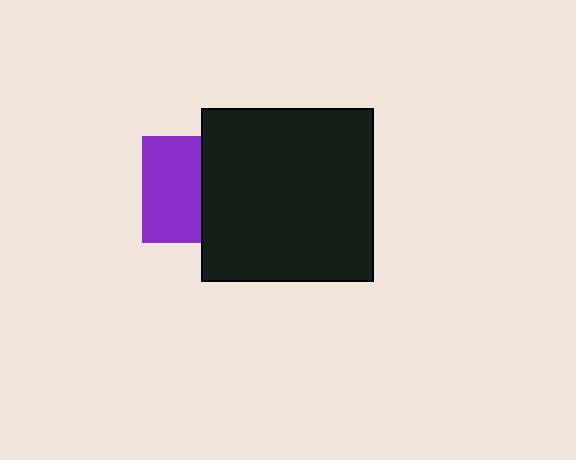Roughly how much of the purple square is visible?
About half of it is visible (roughly 56%).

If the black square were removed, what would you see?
You would see the complete purple square.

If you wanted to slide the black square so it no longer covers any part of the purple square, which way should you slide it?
Slide it right — that is the most direct way to separate the two shapes.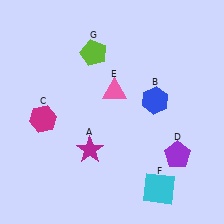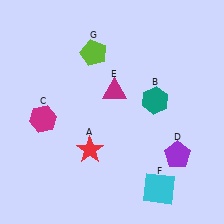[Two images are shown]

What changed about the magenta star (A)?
In Image 1, A is magenta. In Image 2, it changed to red.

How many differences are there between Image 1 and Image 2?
There are 3 differences between the two images.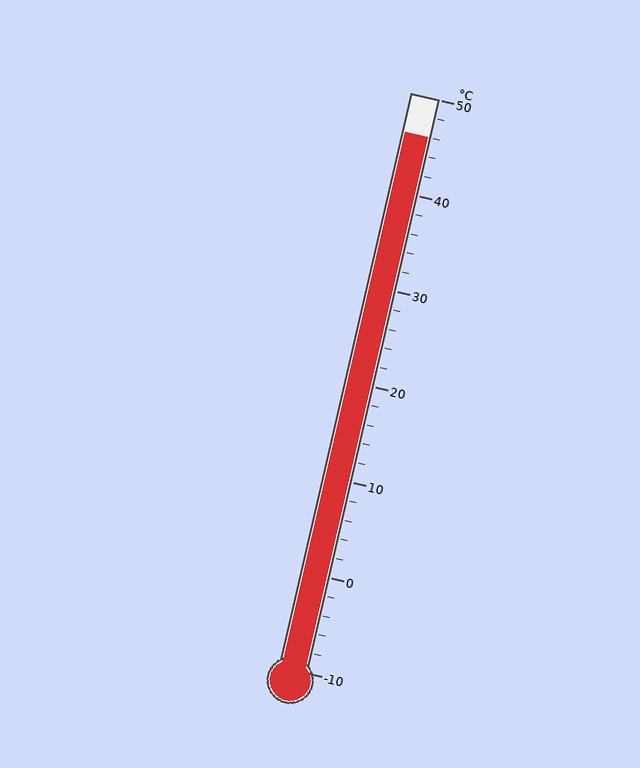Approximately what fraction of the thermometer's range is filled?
The thermometer is filled to approximately 95% of its range.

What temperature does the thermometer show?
The thermometer shows approximately 46°C.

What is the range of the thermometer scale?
The thermometer scale ranges from -10°C to 50°C.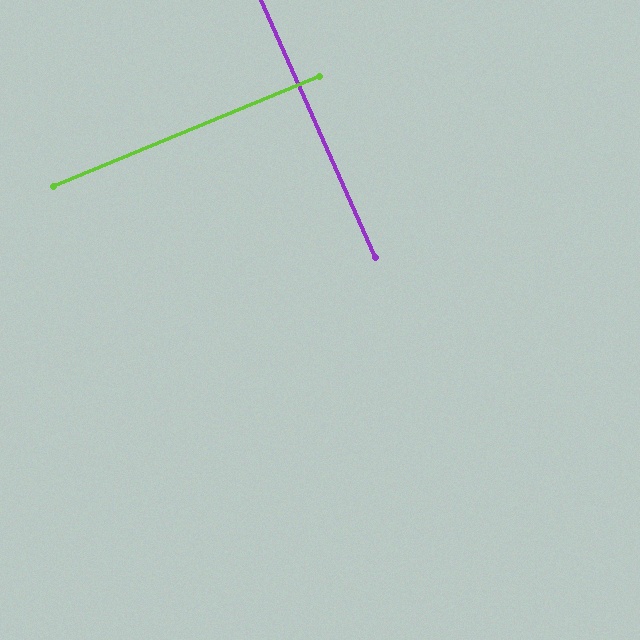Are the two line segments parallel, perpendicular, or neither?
Perpendicular — they meet at approximately 89°.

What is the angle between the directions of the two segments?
Approximately 89 degrees.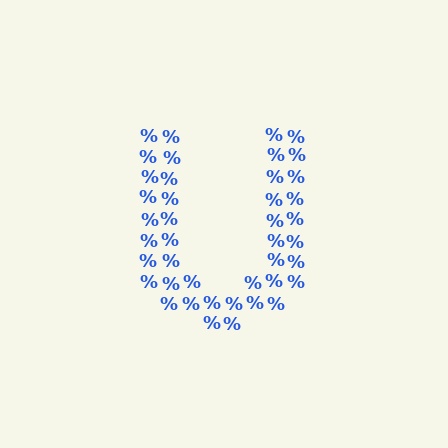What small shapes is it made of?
It is made of small percent signs.